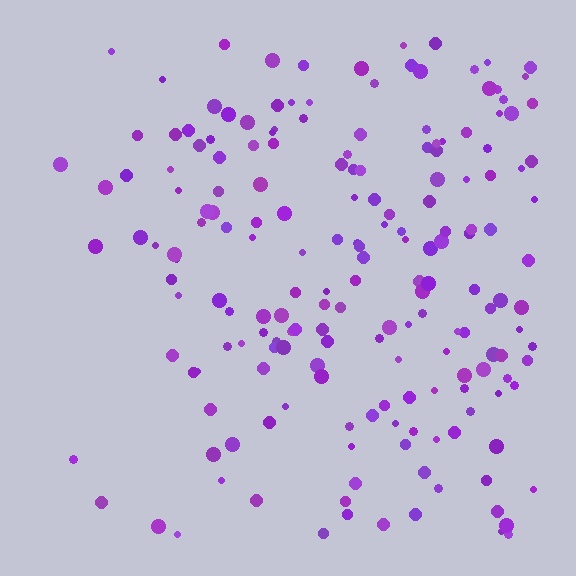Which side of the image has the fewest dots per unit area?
The left.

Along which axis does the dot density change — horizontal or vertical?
Horizontal.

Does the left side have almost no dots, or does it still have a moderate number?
Still a moderate number, just noticeably fewer than the right.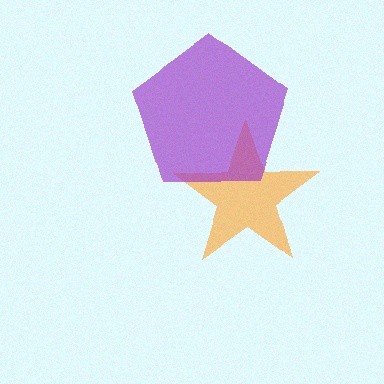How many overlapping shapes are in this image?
There are 2 overlapping shapes in the image.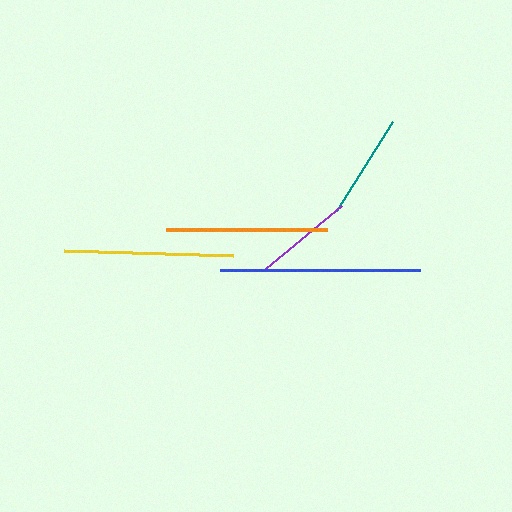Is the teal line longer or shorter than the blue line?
The blue line is longer than the teal line.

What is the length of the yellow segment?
The yellow segment is approximately 169 pixels long.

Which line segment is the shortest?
The purple line is the shortest at approximately 99 pixels.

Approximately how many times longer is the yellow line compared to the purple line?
The yellow line is approximately 1.7 times the length of the purple line.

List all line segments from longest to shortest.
From longest to shortest: blue, yellow, orange, teal, purple.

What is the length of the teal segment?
The teal segment is approximately 105 pixels long.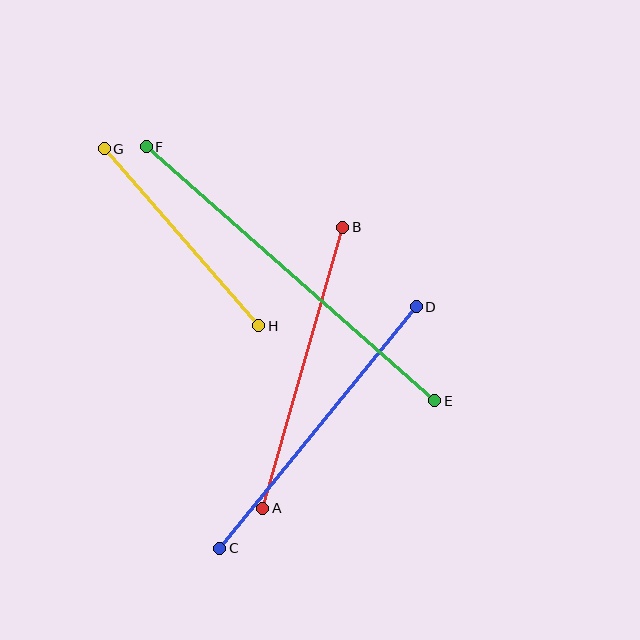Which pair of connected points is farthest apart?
Points E and F are farthest apart.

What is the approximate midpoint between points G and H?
The midpoint is at approximately (182, 237) pixels.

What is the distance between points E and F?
The distance is approximately 384 pixels.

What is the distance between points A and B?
The distance is approximately 293 pixels.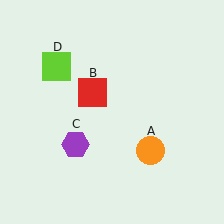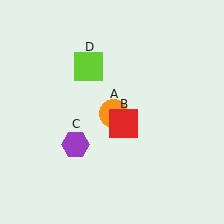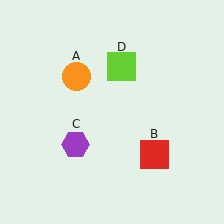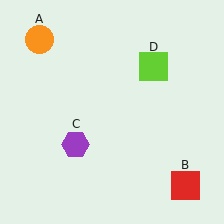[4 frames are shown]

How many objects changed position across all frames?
3 objects changed position: orange circle (object A), red square (object B), lime square (object D).